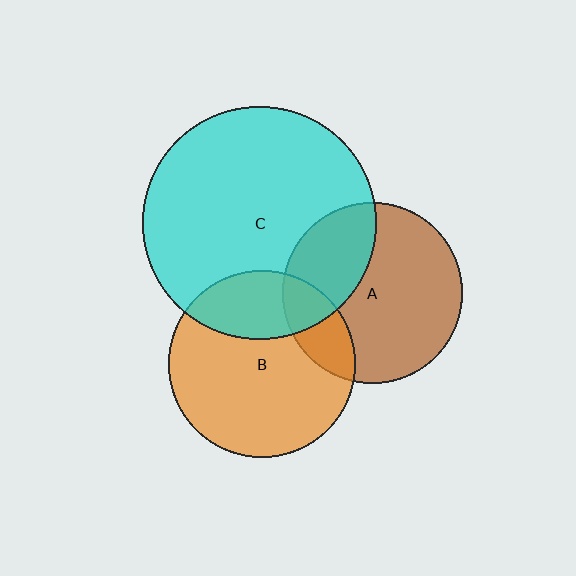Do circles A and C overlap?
Yes.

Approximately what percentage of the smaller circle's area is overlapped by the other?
Approximately 30%.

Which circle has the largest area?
Circle C (cyan).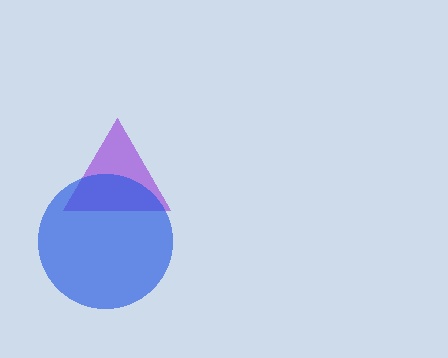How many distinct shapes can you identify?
There are 2 distinct shapes: a purple triangle, a blue circle.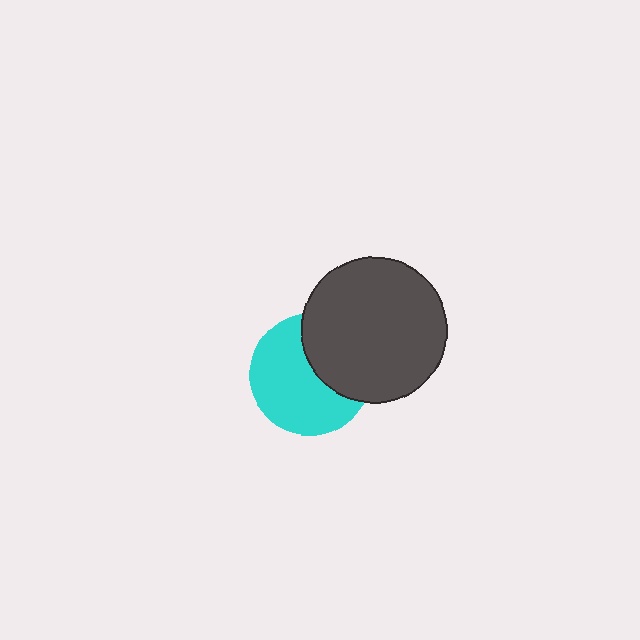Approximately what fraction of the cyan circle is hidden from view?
Roughly 37% of the cyan circle is hidden behind the dark gray circle.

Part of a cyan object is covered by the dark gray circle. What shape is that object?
It is a circle.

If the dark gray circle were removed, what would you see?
You would see the complete cyan circle.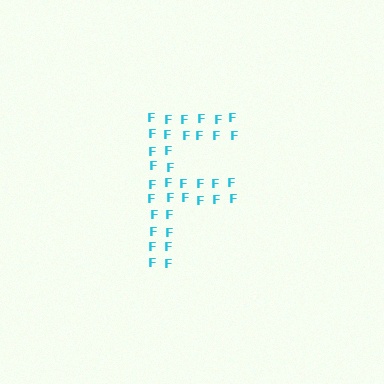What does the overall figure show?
The overall figure shows the letter F.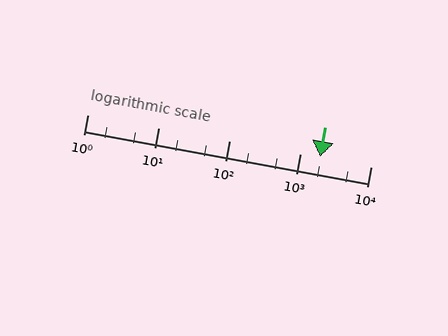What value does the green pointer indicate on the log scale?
The pointer indicates approximately 1900.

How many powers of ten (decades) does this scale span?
The scale spans 4 decades, from 1 to 10000.